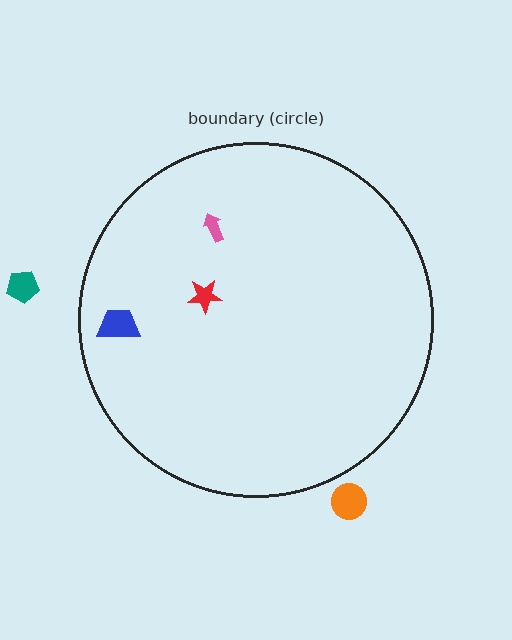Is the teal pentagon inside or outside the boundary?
Outside.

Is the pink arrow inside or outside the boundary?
Inside.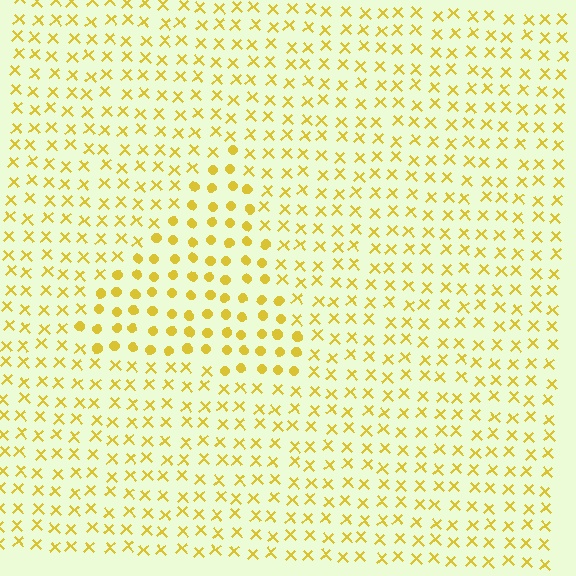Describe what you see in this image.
The image is filled with small yellow elements arranged in a uniform grid. A triangle-shaped region contains circles, while the surrounding area contains X marks. The boundary is defined purely by the change in element shape.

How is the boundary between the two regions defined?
The boundary is defined by a change in element shape: circles inside vs. X marks outside. All elements share the same color and spacing.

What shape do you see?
I see a triangle.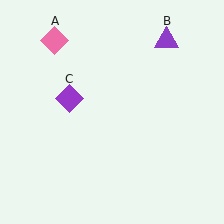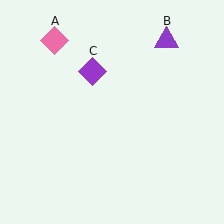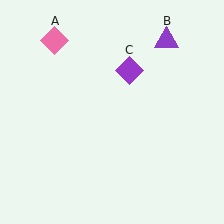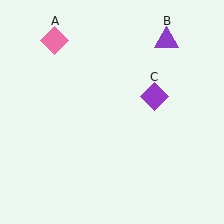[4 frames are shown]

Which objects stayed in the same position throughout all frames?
Pink diamond (object A) and purple triangle (object B) remained stationary.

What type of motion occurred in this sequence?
The purple diamond (object C) rotated clockwise around the center of the scene.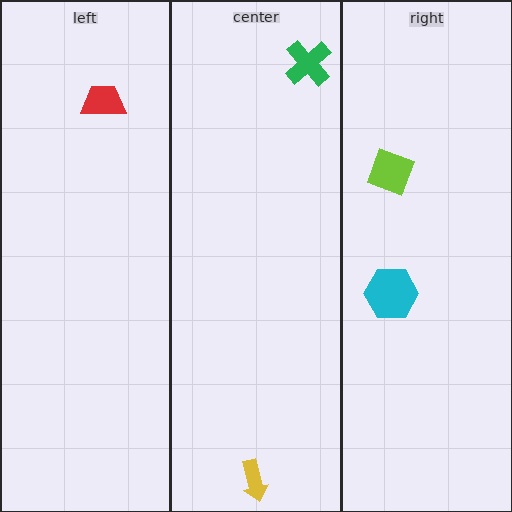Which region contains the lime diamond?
The right region.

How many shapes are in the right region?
2.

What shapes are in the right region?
The lime diamond, the cyan hexagon.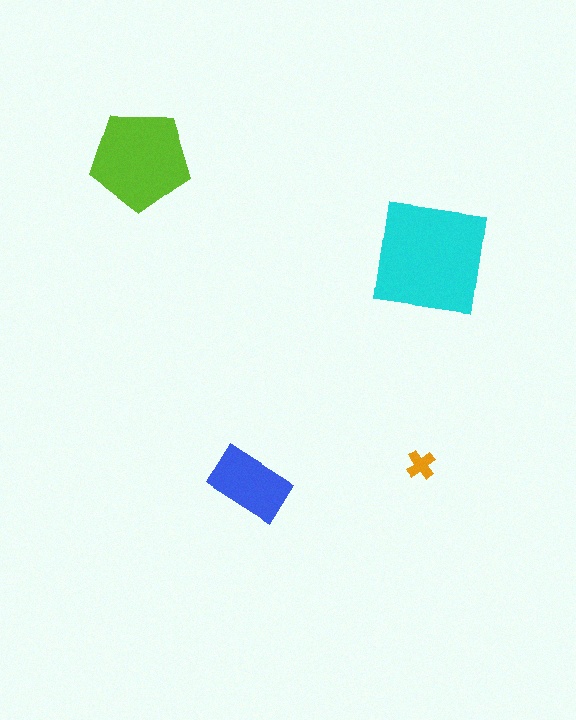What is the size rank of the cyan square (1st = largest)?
1st.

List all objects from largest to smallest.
The cyan square, the lime pentagon, the blue rectangle, the orange cross.